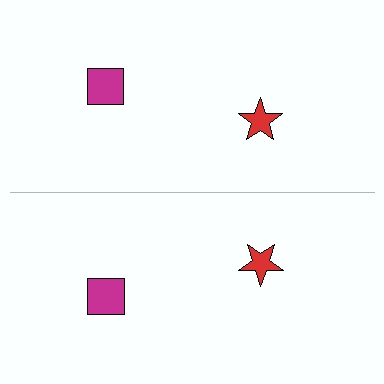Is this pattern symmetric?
Yes, this pattern has bilateral (reflection) symmetry.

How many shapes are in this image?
There are 4 shapes in this image.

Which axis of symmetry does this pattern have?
The pattern has a horizontal axis of symmetry running through the center of the image.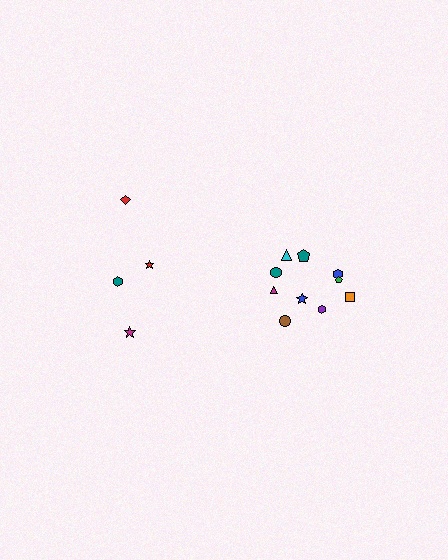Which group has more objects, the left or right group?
The right group.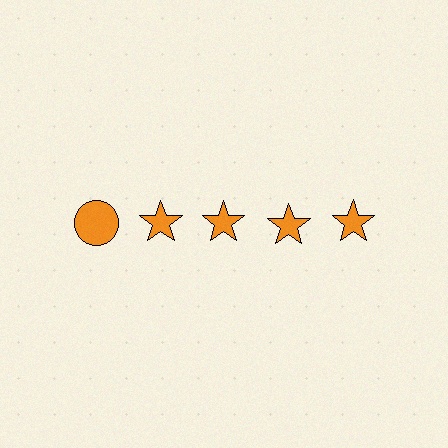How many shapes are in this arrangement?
There are 5 shapes arranged in a grid pattern.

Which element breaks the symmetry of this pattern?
The orange circle in the top row, leftmost column breaks the symmetry. All other shapes are orange stars.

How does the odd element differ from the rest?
It has a different shape: circle instead of star.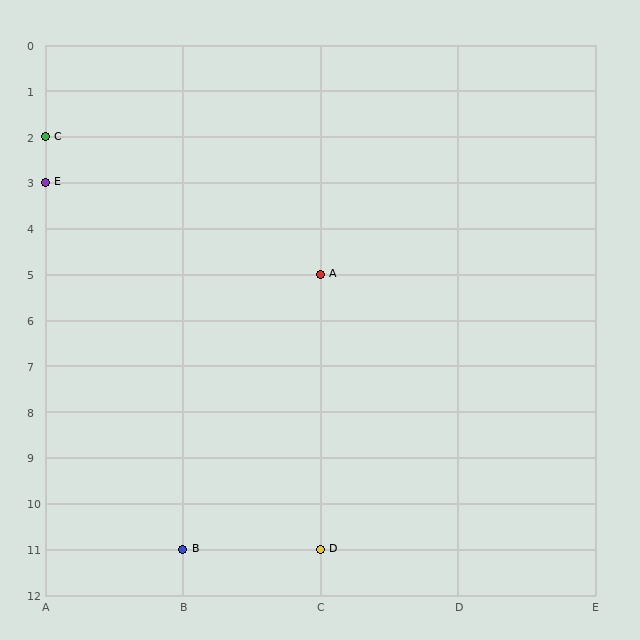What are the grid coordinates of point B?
Point B is at grid coordinates (B, 11).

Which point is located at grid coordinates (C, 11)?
Point D is at (C, 11).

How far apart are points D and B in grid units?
Points D and B are 1 column apart.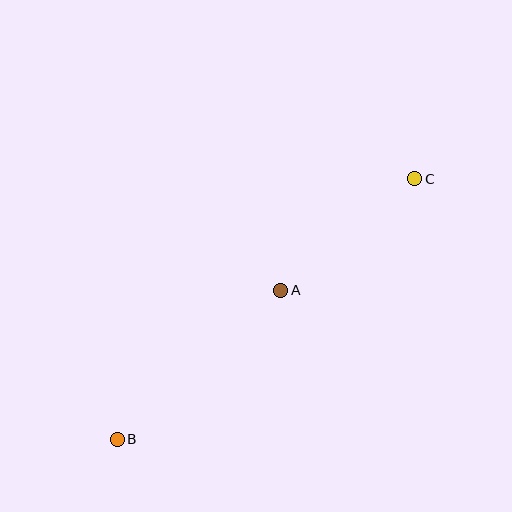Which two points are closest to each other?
Points A and C are closest to each other.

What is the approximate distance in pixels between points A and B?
The distance between A and B is approximately 221 pixels.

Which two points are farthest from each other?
Points B and C are farthest from each other.